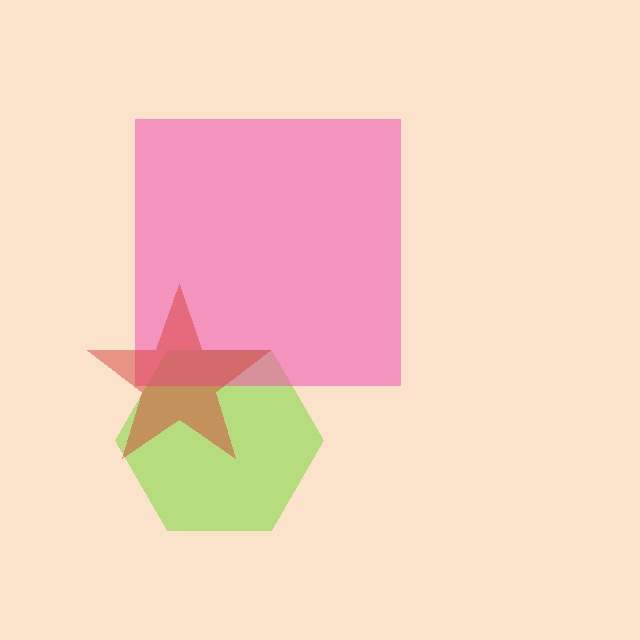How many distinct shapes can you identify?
There are 3 distinct shapes: a lime hexagon, a pink square, a red star.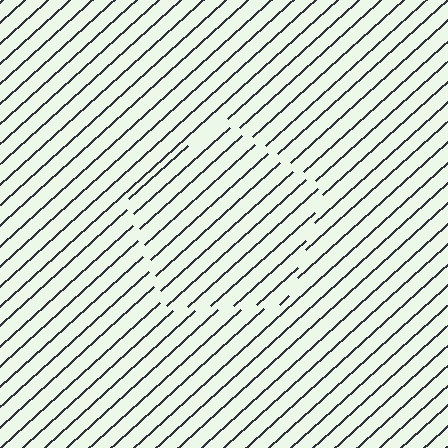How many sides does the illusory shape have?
5 sides — the line-ends trace a pentagon.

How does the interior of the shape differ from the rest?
The interior of the shape contains the same grating, shifted by half a period — the contour is defined by the phase discontinuity where line-ends from the inner and outer gratings abut.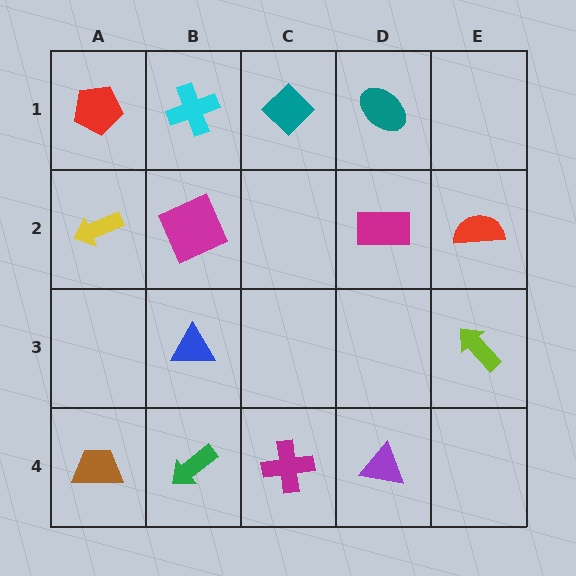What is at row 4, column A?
A brown trapezoid.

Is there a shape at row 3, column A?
No, that cell is empty.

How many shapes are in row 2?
4 shapes.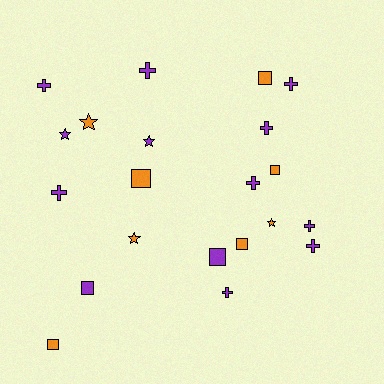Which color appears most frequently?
Purple, with 13 objects.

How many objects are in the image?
There are 21 objects.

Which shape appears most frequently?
Cross, with 9 objects.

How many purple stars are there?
There are 2 purple stars.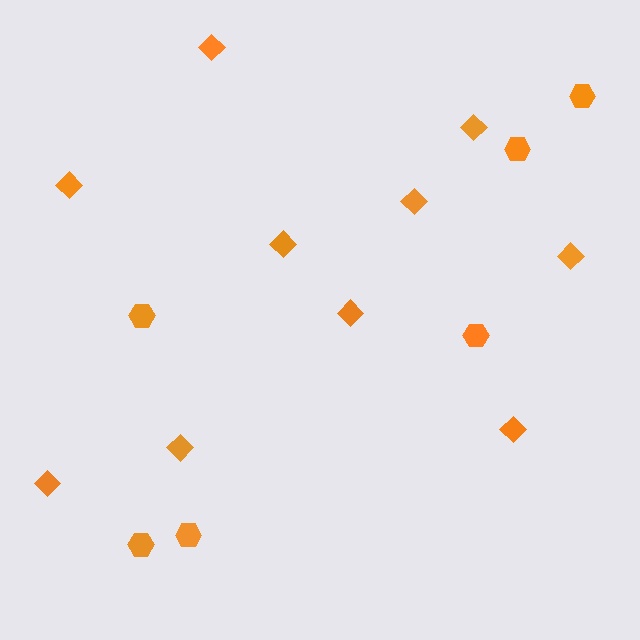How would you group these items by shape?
There are 2 groups: one group of diamonds (10) and one group of hexagons (6).